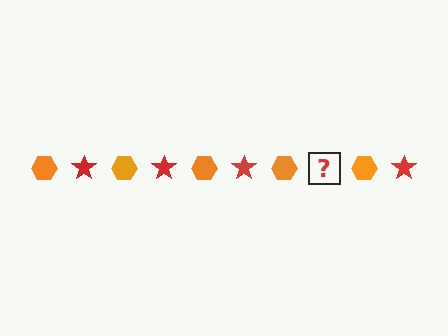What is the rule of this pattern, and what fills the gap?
The rule is that the pattern alternates between orange hexagon and red star. The gap should be filled with a red star.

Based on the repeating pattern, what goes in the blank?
The blank should be a red star.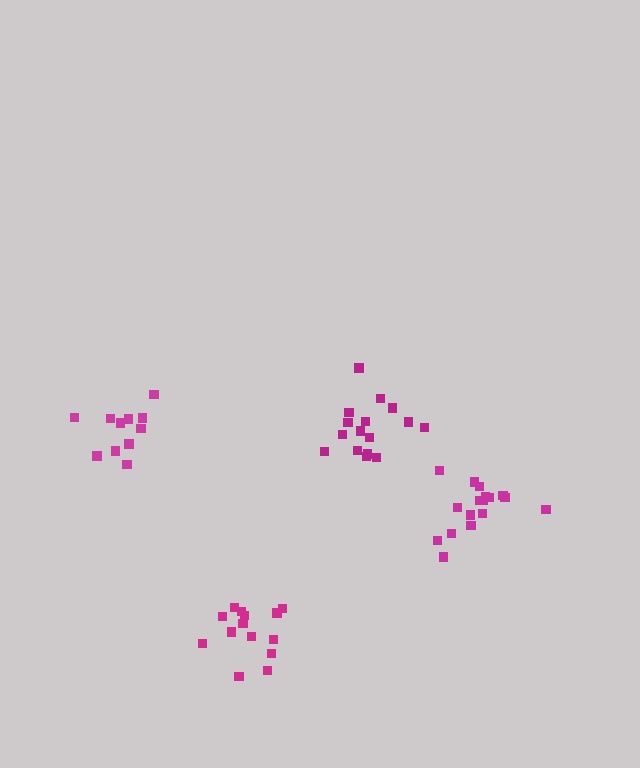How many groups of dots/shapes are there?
There are 4 groups.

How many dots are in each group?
Group 1: 17 dots, Group 2: 11 dots, Group 3: 14 dots, Group 4: 16 dots (58 total).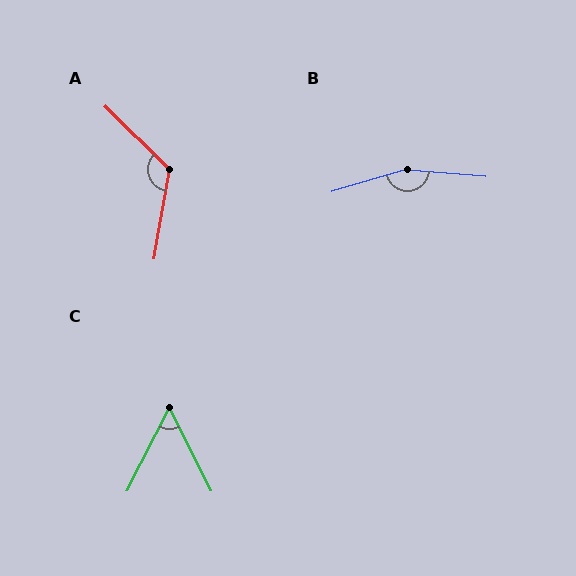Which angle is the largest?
B, at approximately 159 degrees.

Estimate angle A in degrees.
Approximately 125 degrees.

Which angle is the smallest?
C, at approximately 54 degrees.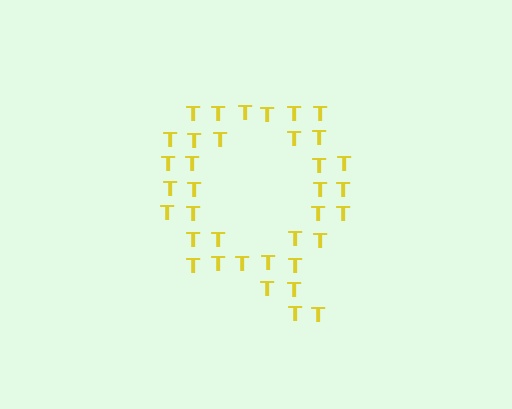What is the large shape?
The large shape is the letter Q.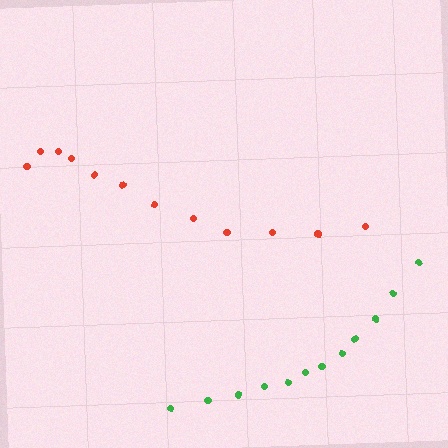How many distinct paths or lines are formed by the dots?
There are 2 distinct paths.